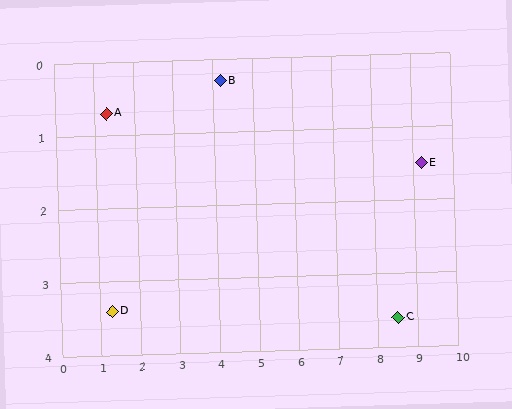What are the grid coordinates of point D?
Point D is at approximately (1.3, 3.4).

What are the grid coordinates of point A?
Point A is at approximately (1.3, 0.7).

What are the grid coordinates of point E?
Point E is at approximately (9.2, 1.5).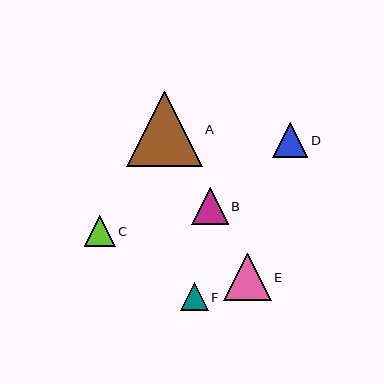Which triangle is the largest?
Triangle A is the largest with a size of approximately 75 pixels.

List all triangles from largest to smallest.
From largest to smallest: A, E, B, D, C, F.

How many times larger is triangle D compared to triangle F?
Triangle D is approximately 1.3 times the size of triangle F.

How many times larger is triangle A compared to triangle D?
Triangle A is approximately 2.2 times the size of triangle D.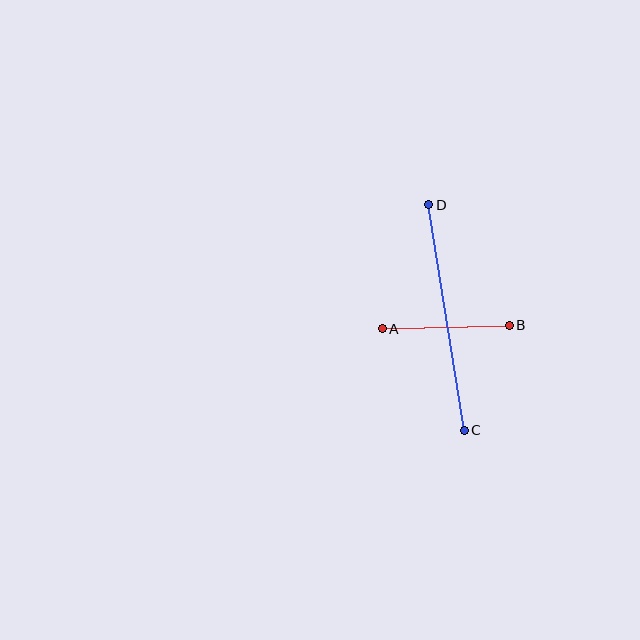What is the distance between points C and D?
The distance is approximately 229 pixels.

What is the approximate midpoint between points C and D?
The midpoint is at approximately (446, 318) pixels.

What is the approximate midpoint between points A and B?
The midpoint is at approximately (446, 327) pixels.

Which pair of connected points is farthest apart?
Points C and D are farthest apart.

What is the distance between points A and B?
The distance is approximately 127 pixels.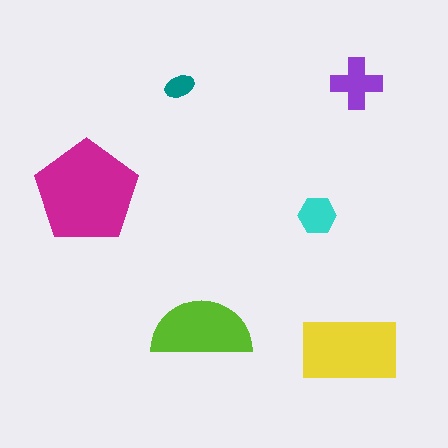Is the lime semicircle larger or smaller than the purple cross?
Larger.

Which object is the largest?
The magenta pentagon.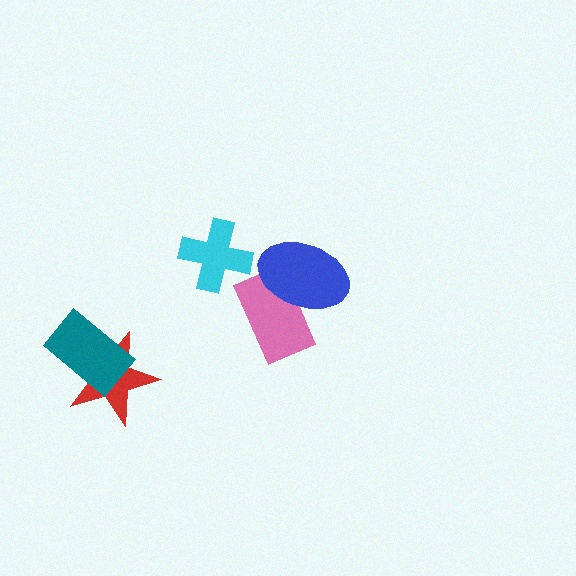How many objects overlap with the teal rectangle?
1 object overlaps with the teal rectangle.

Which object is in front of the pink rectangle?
The blue ellipse is in front of the pink rectangle.